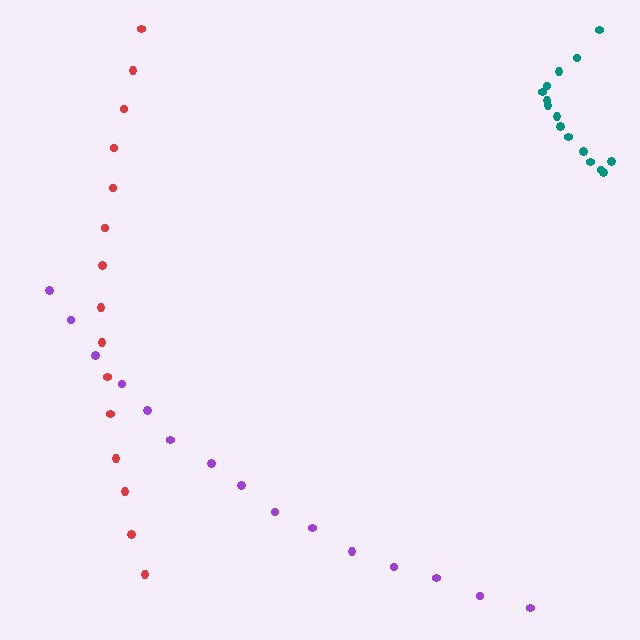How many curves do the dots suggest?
There are 3 distinct paths.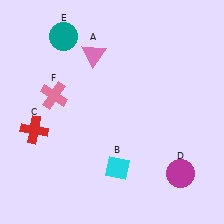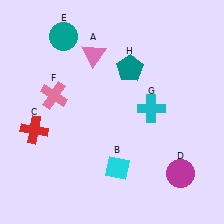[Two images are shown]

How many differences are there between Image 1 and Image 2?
There are 2 differences between the two images.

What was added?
A cyan cross (G), a teal pentagon (H) were added in Image 2.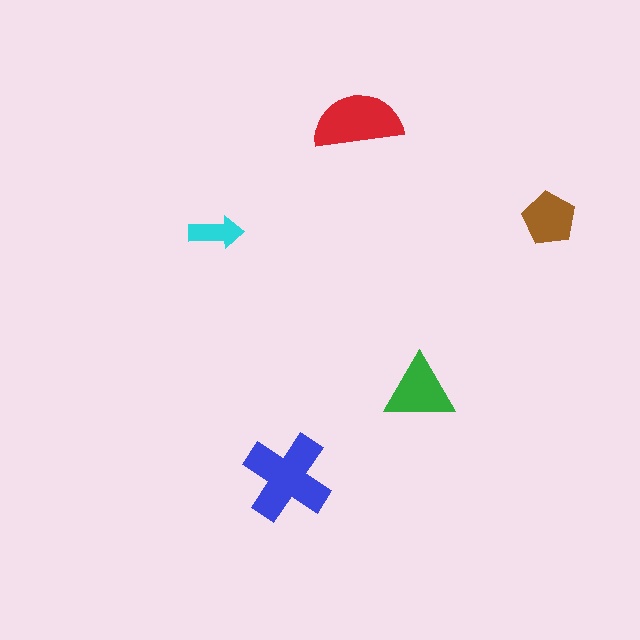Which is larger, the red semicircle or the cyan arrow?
The red semicircle.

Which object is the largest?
The blue cross.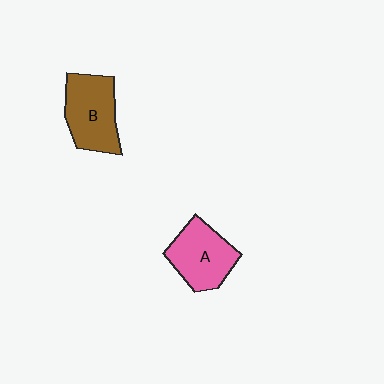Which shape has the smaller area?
Shape A (pink).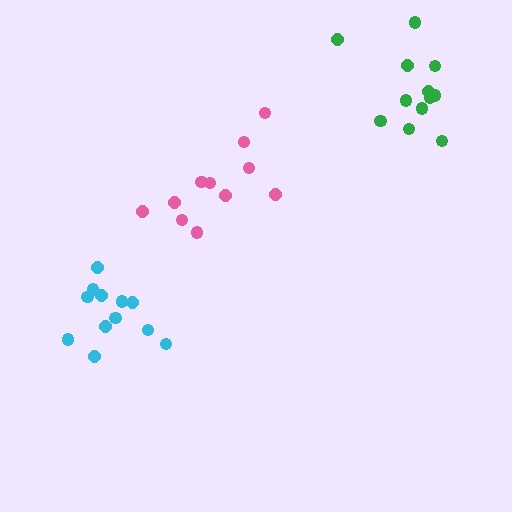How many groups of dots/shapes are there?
There are 3 groups.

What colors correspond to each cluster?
The clusters are colored: green, pink, cyan.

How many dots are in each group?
Group 1: 12 dots, Group 2: 11 dots, Group 3: 12 dots (35 total).